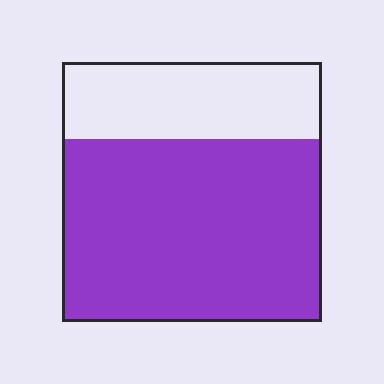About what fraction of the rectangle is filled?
About two thirds (2/3).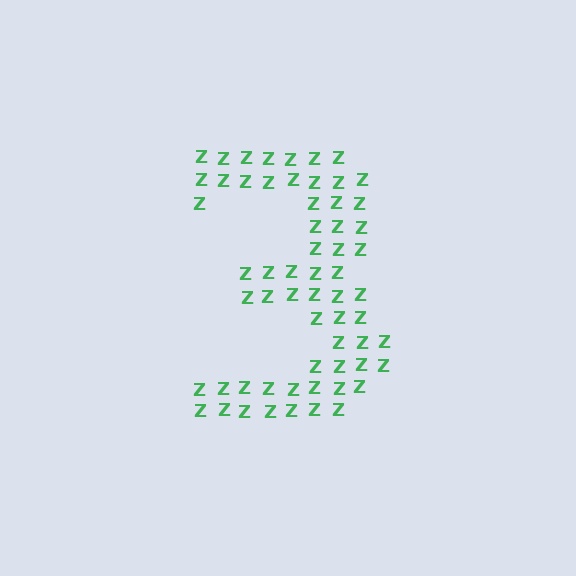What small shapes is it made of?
It is made of small letter Z's.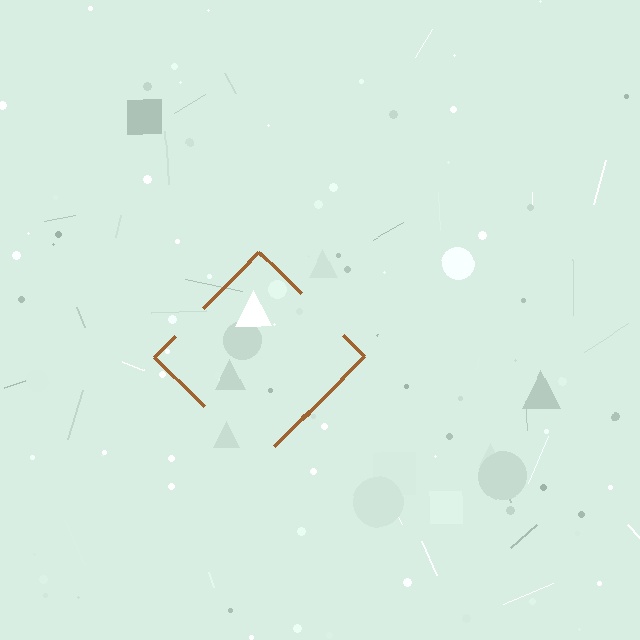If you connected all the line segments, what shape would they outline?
They would outline a diamond.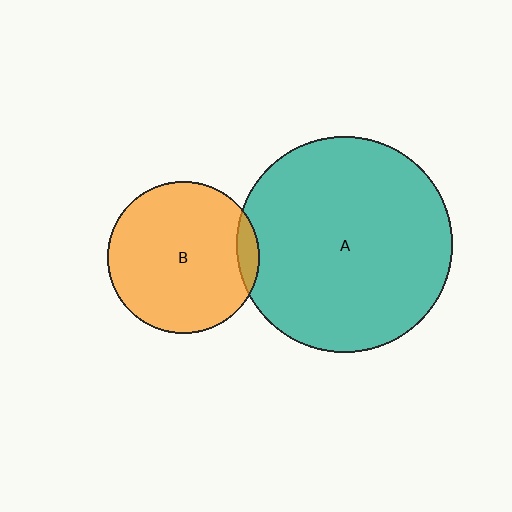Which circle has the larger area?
Circle A (teal).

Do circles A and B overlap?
Yes.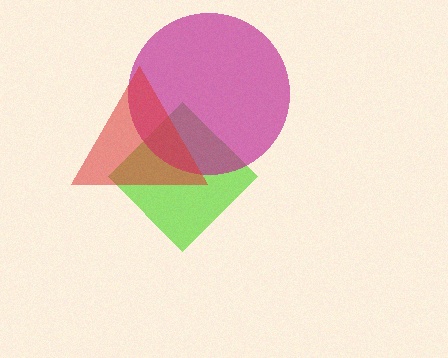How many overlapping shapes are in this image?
There are 3 overlapping shapes in the image.